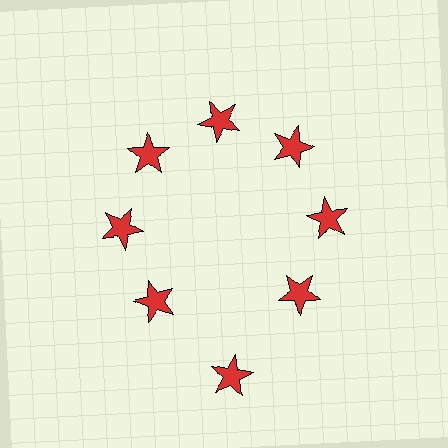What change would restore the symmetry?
The symmetry would be restored by moving it inward, back onto the ring so that all 8 stars sit at equal angles and equal distance from the center.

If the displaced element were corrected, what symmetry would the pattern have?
It would have 8-fold rotational symmetry — the pattern would map onto itself every 45 degrees.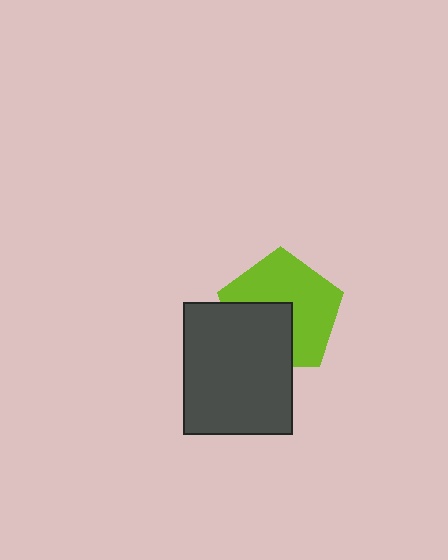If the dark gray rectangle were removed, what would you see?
You would see the complete lime pentagon.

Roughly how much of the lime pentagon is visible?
About half of it is visible (roughly 61%).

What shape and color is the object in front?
The object in front is a dark gray rectangle.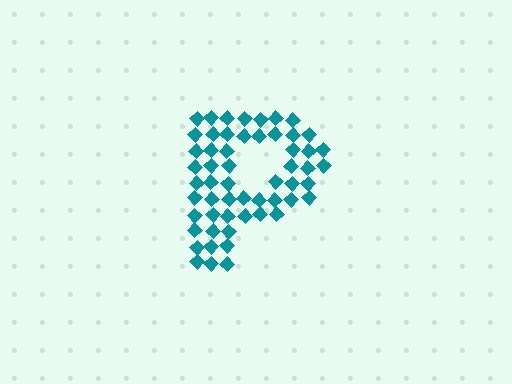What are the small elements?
The small elements are diamonds.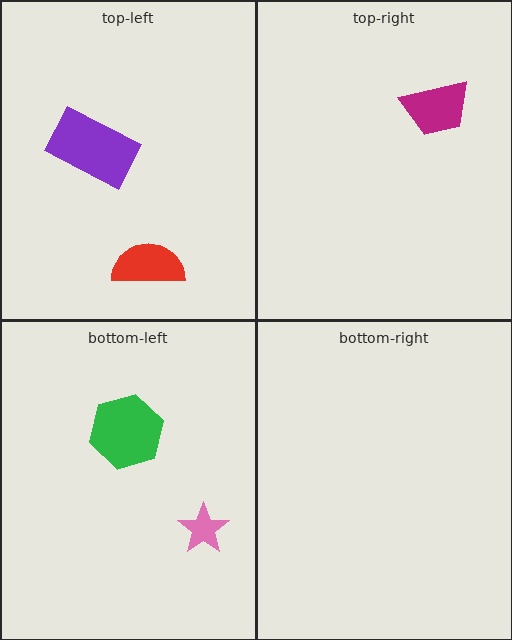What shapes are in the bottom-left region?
The green hexagon, the pink star.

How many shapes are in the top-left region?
2.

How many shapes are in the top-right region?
1.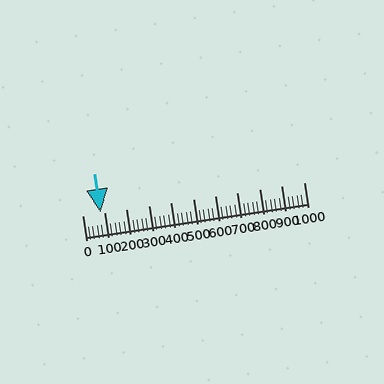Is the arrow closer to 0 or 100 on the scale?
The arrow is closer to 100.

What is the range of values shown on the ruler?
The ruler shows values from 0 to 1000.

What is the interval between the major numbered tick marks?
The major tick marks are spaced 100 units apart.